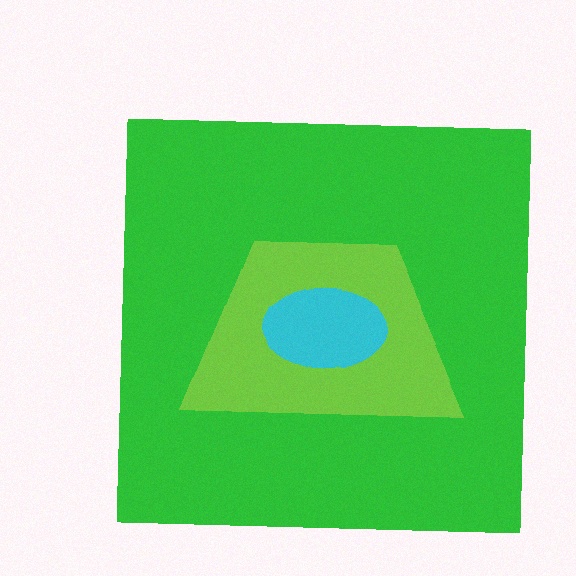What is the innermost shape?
The cyan ellipse.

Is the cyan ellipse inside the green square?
Yes.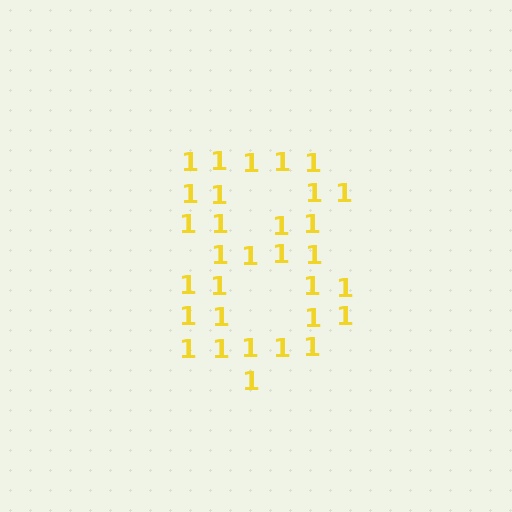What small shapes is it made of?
It is made of small digit 1's.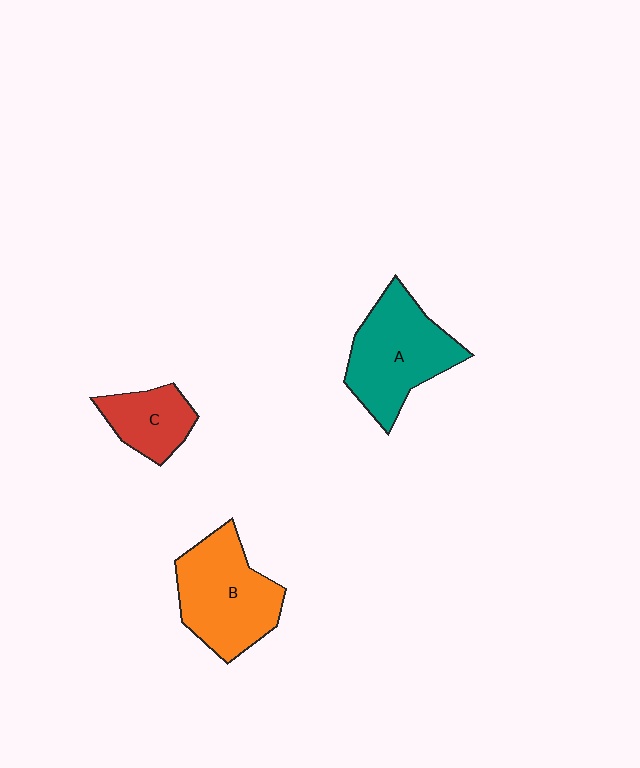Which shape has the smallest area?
Shape C (red).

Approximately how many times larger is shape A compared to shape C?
Approximately 1.9 times.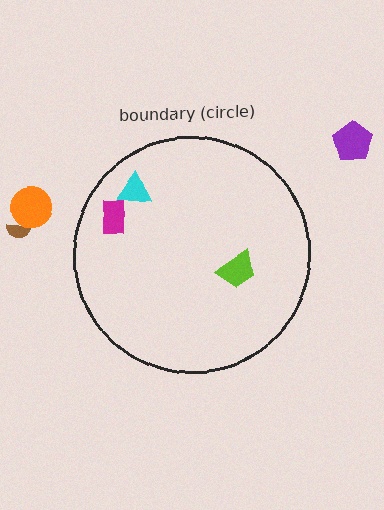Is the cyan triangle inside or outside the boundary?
Inside.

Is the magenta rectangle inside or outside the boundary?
Inside.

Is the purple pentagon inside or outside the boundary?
Outside.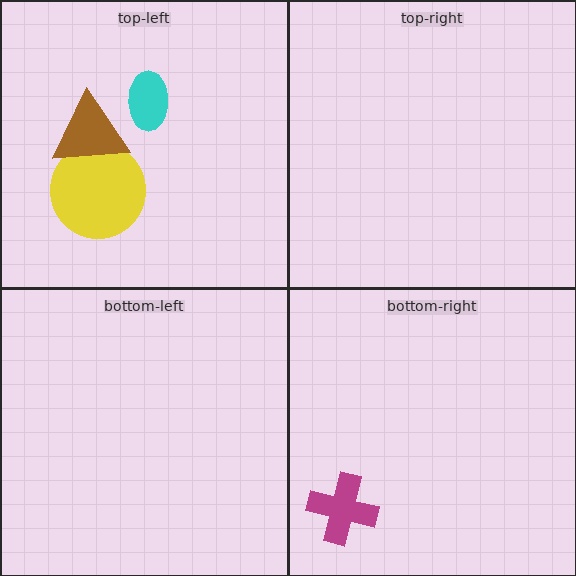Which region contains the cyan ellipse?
The top-left region.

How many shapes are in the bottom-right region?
1.